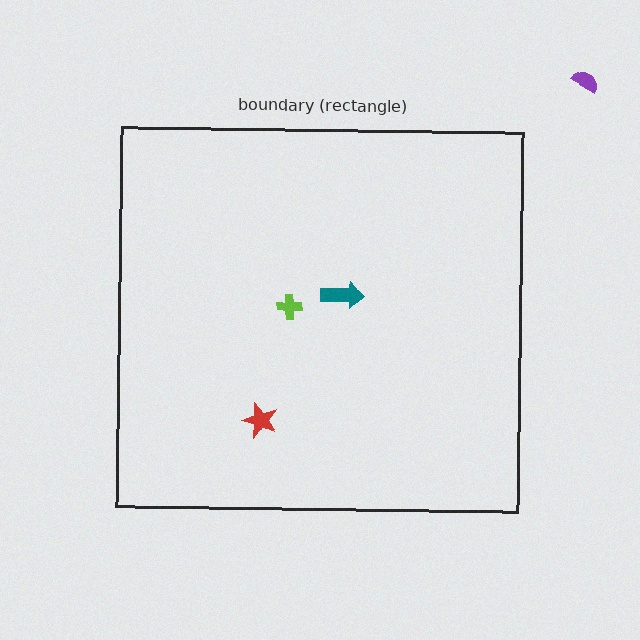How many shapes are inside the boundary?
3 inside, 1 outside.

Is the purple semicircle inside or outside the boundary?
Outside.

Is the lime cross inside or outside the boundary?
Inside.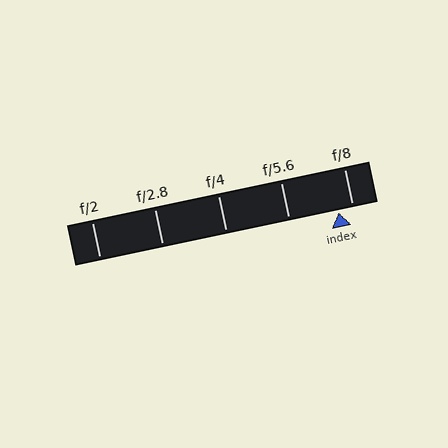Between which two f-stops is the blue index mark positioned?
The index mark is between f/5.6 and f/8.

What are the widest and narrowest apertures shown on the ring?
The widest aperture shown is f/2 and the narrowest is f/8.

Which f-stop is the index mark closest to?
The index mark is closest to f/8.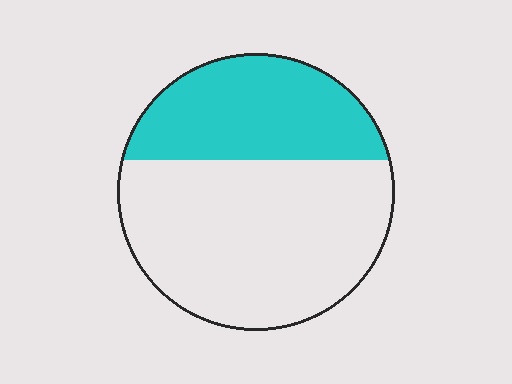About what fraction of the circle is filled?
About three eighths (3/8).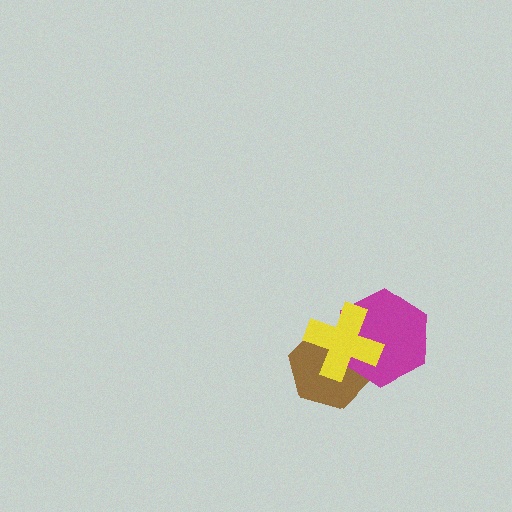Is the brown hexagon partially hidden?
Yes, it is partially covered by another shape.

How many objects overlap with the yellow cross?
2 objects overlap with the yellow cross.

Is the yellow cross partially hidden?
No, no other shape covers it.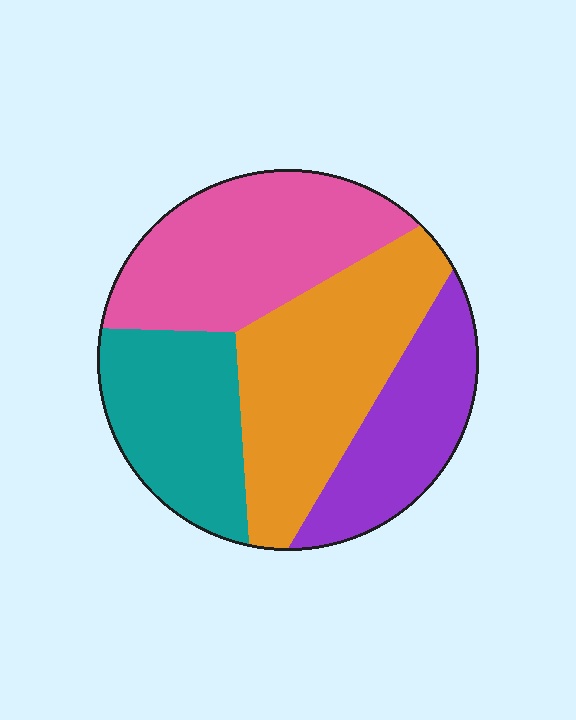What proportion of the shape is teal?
Teal covers roughly 20% of the shape.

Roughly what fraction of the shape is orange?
Orange takes up between a quarter and a half of the shape.